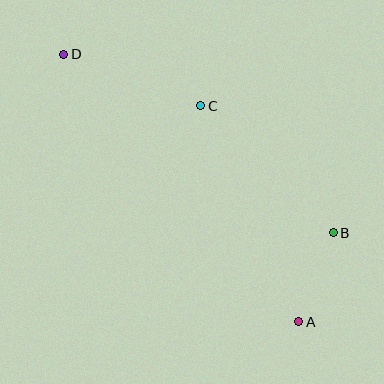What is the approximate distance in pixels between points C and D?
The distance between C and D is approximately 147 pixels.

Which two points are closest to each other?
Points A and B are closest to each other.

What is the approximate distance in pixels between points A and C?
The distance between A and C is approximately 237 pixels.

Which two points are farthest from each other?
Points A and D are farthest from each other.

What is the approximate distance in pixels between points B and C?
The distance between B and C is approximately 184 pixels.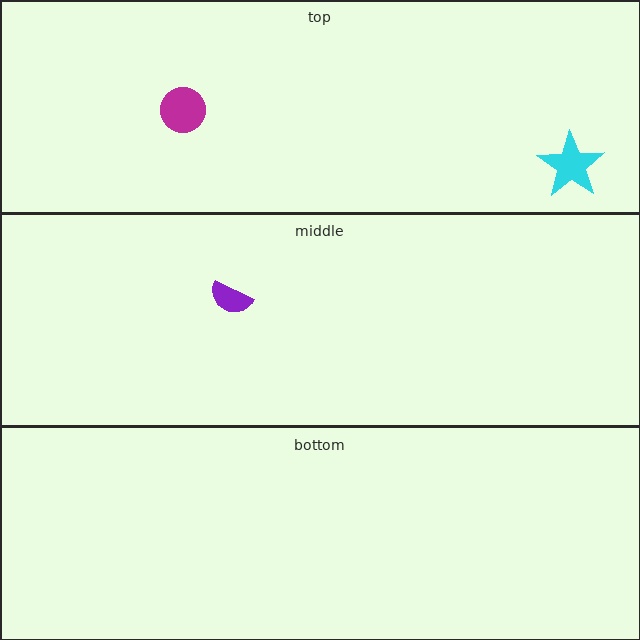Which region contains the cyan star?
The top region.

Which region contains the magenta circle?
The top region.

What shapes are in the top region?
The magenta circle, the cyan star.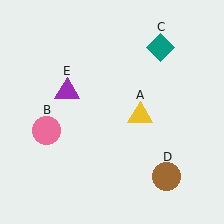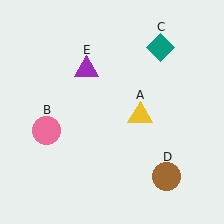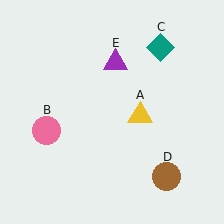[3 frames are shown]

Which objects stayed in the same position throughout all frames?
Yellow triangle (object A) and pink circle (object B) and teal diamond (object C) and brown circle (object D) remained stationary.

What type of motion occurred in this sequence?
The purple triangle (object E) rotated clockwise around the center of the scene.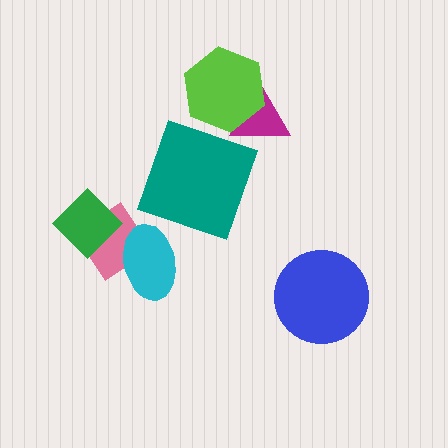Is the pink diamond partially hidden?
Yes, it is partially covered by another shape.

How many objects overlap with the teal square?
0 objects overlap with the teal square.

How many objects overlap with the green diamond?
1 object overlaps with the green diamond.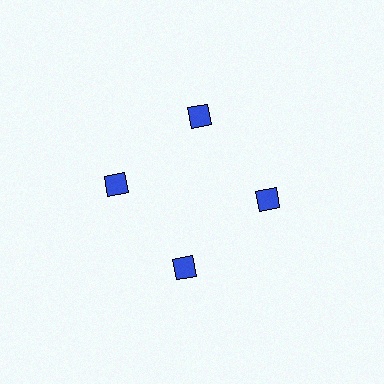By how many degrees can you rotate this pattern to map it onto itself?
The pattern maps onto itself every 90 degrees of rotation.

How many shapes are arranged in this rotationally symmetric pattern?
There are 4 shapes, arranged in 4 groups of 1.